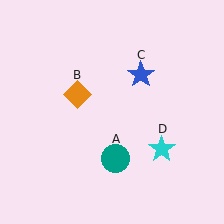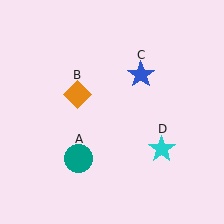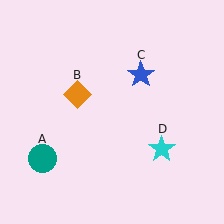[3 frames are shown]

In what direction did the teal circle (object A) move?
The teal circle (object A) moved left.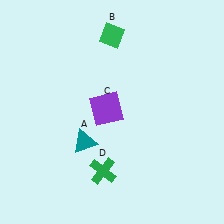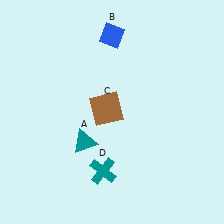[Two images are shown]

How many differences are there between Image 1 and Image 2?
There are 3 differences between the two images.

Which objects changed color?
B changed from green to blue. C changed from purple to brown. D changed from green to teal.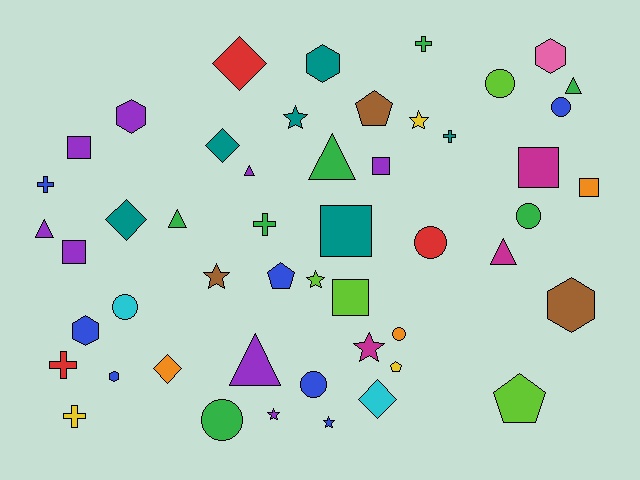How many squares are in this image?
There are 7 squares.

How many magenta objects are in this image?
There are 3 magenta objects.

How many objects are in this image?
There are 50 objects.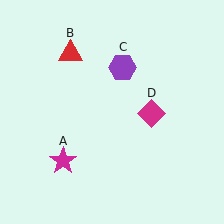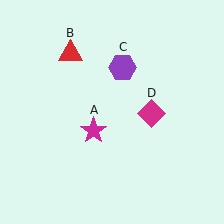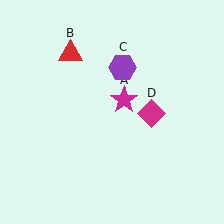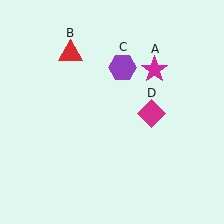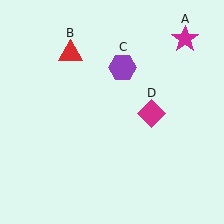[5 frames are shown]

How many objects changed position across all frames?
1 object changed position: magenta star (object A).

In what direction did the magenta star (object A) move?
The magenta star (object A) moved up and to the right.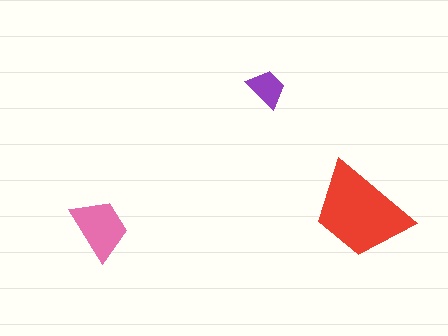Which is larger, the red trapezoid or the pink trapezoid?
The red one.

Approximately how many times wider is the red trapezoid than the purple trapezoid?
About 2.5 times wider.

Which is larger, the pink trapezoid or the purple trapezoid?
The pink one.